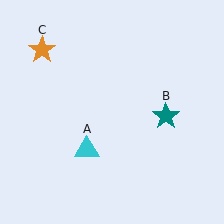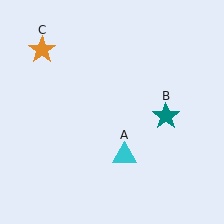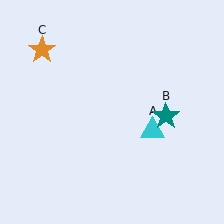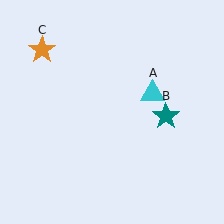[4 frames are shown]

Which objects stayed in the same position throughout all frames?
Teal star (object B) and orange star (object C) remained stationary.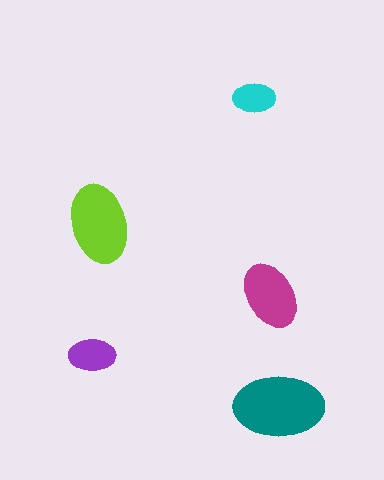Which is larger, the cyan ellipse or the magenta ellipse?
The magenta one.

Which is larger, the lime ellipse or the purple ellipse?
The lime one.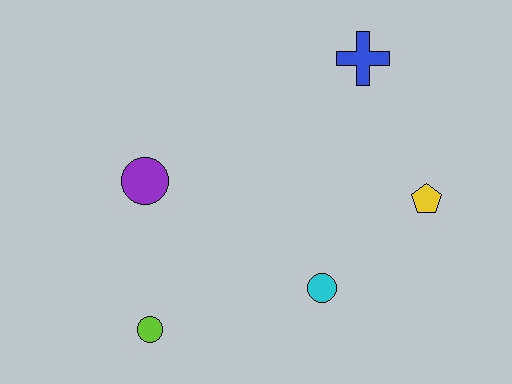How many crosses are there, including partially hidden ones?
There is 1 cross.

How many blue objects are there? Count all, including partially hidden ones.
There is 1 blue object.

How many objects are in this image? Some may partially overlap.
There are 5 objects.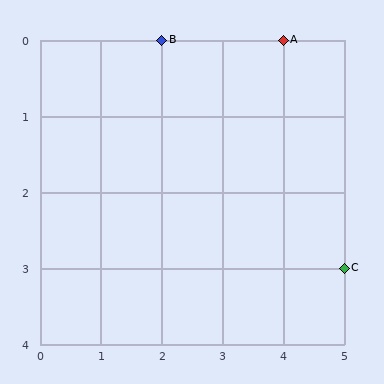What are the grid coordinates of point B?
Point B is at grid coordinates (2, 0).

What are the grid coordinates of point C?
Point C is at grid coordinates (5, 3).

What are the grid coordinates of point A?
Point A is at grid coordinates (4, 0).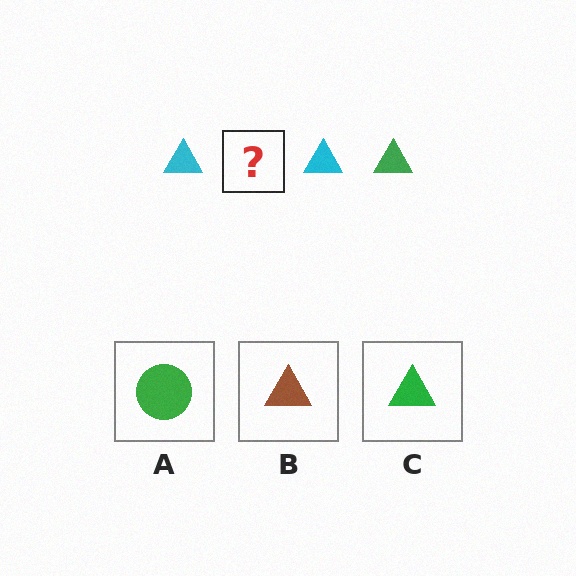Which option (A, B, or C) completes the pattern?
C.